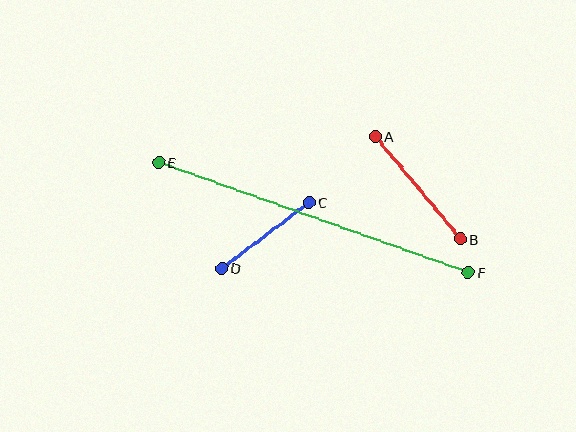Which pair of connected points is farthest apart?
Points E and F are farthest apart.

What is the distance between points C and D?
The distance is approximately 109 pixels.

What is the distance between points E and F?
The distance is approximately 329 pixels.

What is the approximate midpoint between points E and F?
The midpoint is at approximately (313, 217) pixels.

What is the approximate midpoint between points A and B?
The midpoint is at approximately (418, 188) pixels.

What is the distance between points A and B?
The distance is approximately 134 pixels.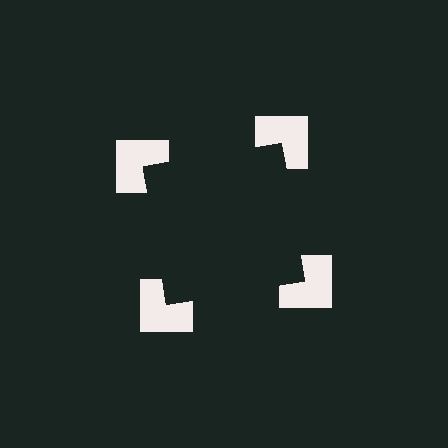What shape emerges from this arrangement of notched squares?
An illusory square — its edges are inferred from the aligned wedge cuts in the notched squares, not physically drawn.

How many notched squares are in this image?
There are 4 — one at each vertex of the illusory square.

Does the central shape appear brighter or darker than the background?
It typically appears slightly darker than the background, even though no actual brightness change is drawn.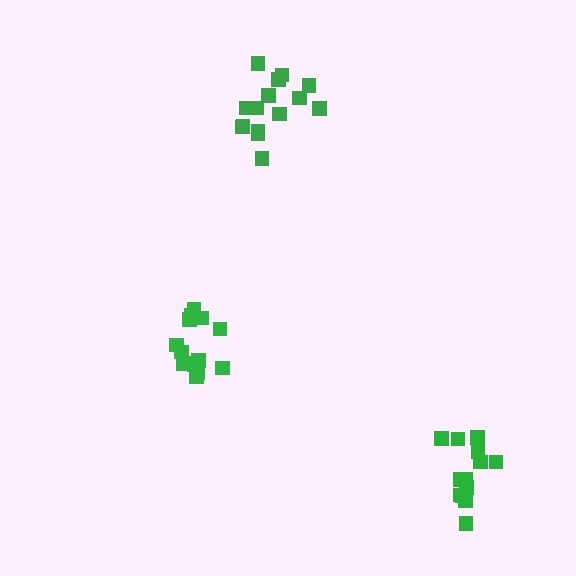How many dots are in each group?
Group 1: 15 dots, Group 2: 13 dots, Group 3: 13 dots (41 total).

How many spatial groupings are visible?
There are 3 spatial groupings.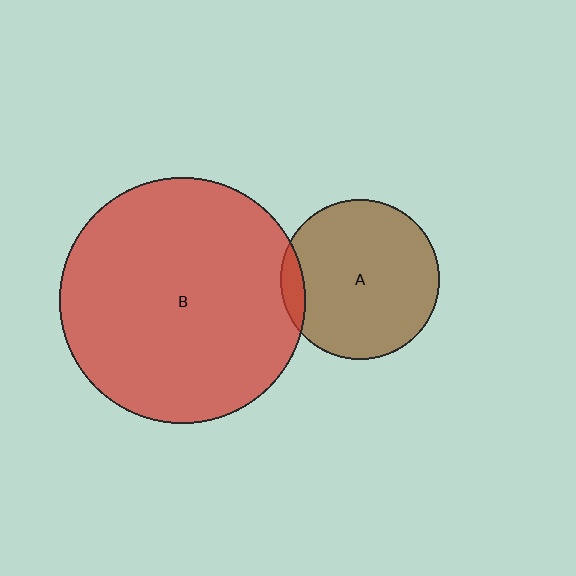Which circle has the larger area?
Circle B (red).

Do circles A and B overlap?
Yes.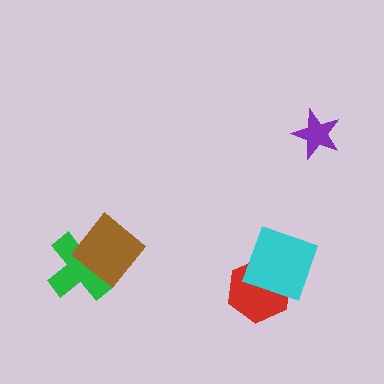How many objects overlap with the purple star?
0 objects overlap with the purple star.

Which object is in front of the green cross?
The brown diamond is in front of the green cross.